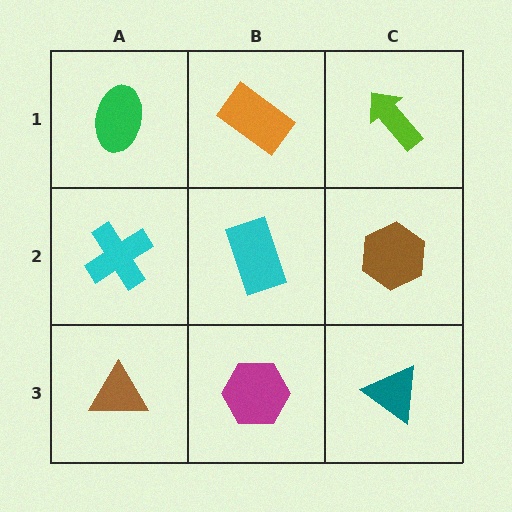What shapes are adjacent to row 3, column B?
A cyan rectangle (row 2, column B), a brown triangle (row 3, column A), a teal triangle (row 3, column C).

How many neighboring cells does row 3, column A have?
2.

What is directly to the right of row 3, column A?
A magenta hexagon.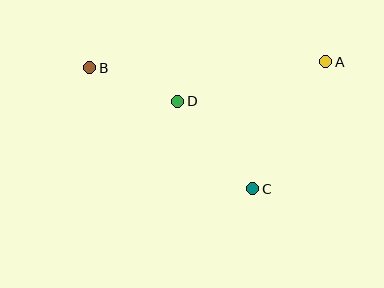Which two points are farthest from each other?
Points A and B are farthest from each other.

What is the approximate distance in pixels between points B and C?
The distance between B and C is approximately 203 pixels.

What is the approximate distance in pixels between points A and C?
The distance between A and C is approximately 147 pixels.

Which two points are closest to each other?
Points B and D are closest to each other.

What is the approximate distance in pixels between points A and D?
The distance between A and D is approximately 153 pixels.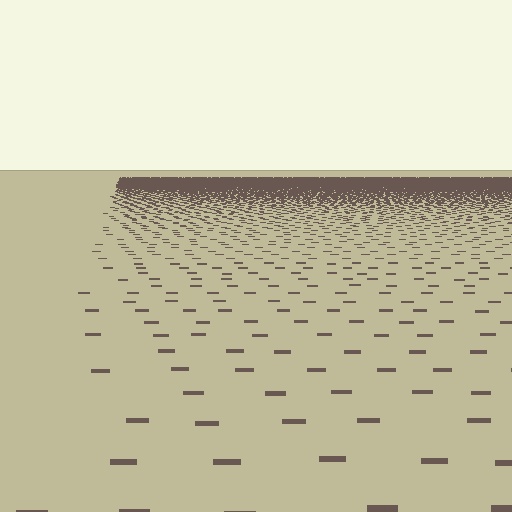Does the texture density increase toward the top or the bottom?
Density increases toward the top.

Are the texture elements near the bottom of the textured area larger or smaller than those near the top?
Larger. Near the bottom, elements are closer to the viewer and appear at a bigger on-screen size.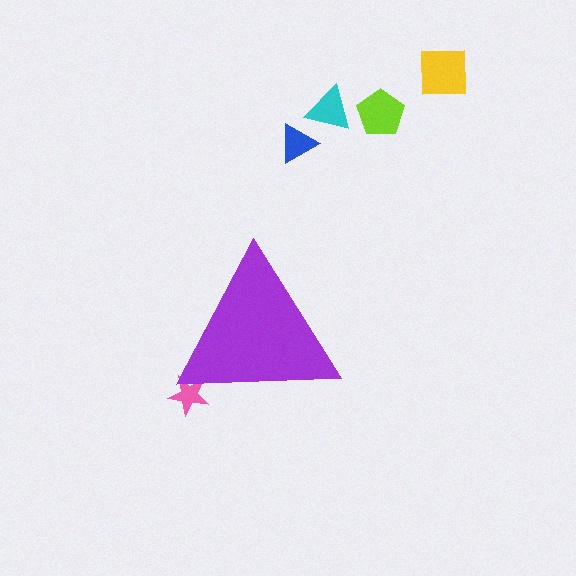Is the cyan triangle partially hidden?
No, the cyan triangle is fully visible.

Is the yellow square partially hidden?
No, the yellow square is fully visible.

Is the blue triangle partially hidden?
No, the blue triangle is fully visible.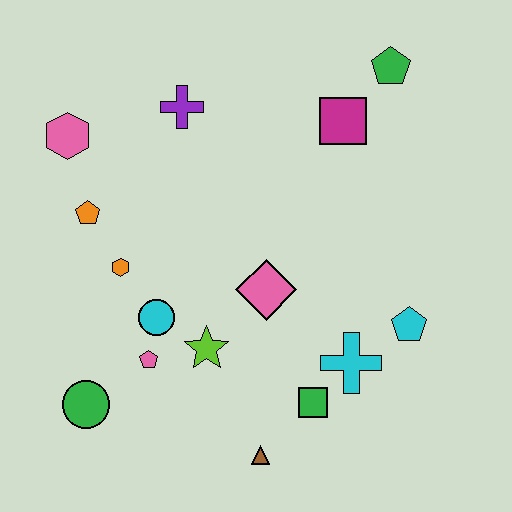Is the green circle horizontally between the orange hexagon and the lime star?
No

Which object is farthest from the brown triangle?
The green pentagon is farthest from the brown triangle.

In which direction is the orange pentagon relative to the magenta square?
The orange pentagon is to the left of the magenta square.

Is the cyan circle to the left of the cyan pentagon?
Yes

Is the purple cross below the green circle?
No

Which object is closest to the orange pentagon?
The orange hexagon is closest to the orange pentagon.